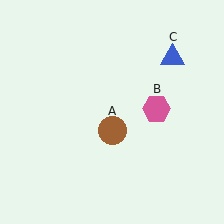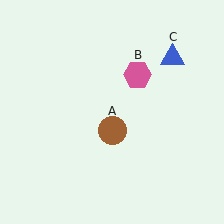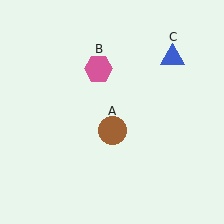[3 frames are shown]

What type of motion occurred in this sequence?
The pink hexagon (object B) rotated counterclockwise around the center of the scene.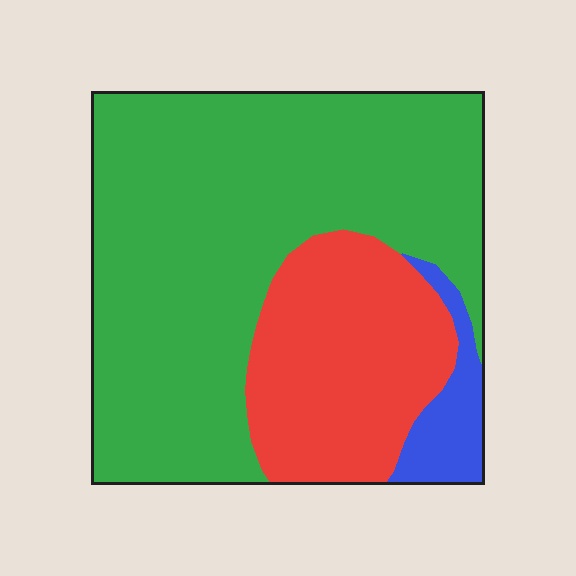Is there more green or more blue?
Green.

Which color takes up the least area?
Blue, at roughly 5%.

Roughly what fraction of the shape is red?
Red takes up between a sixth and a third of the shape.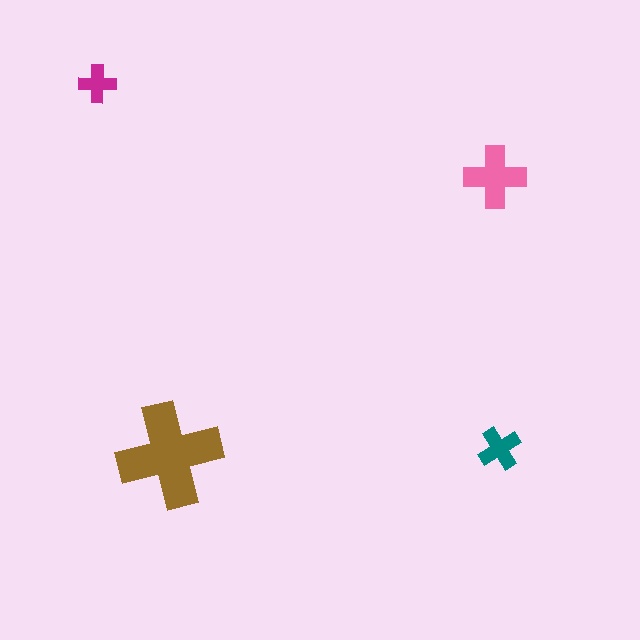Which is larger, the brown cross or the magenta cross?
The brown one.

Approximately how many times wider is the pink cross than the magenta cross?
About 1.5 times wider.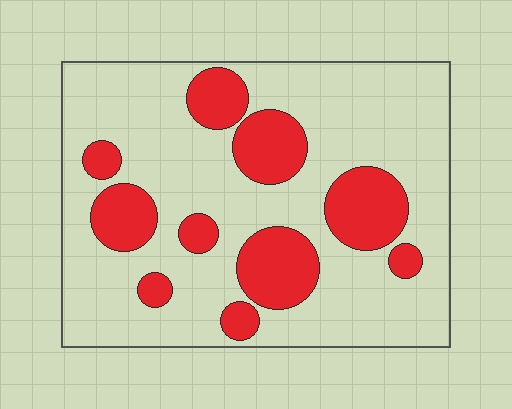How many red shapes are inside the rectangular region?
10.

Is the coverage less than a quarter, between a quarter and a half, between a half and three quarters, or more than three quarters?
Between a quarter and a half.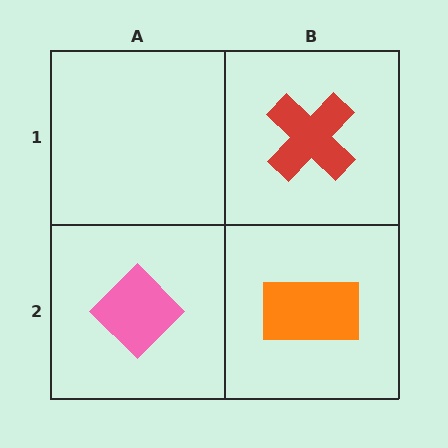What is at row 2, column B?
An orange rectangle.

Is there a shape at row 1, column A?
No, that cell is empty.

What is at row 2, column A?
A pink diamond.